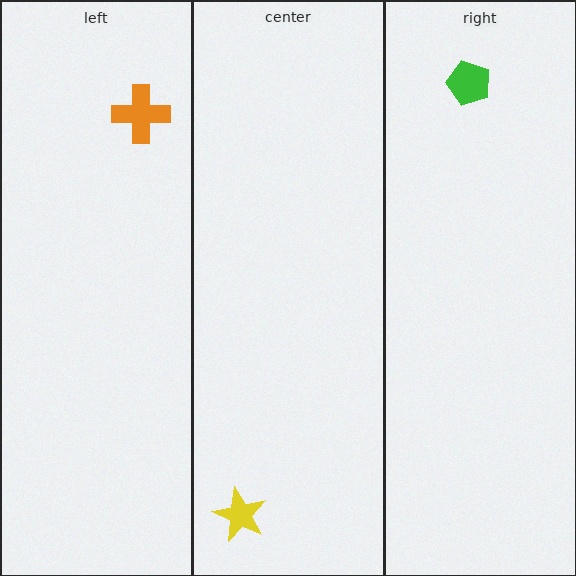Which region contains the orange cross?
The left region.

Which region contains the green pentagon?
The right region.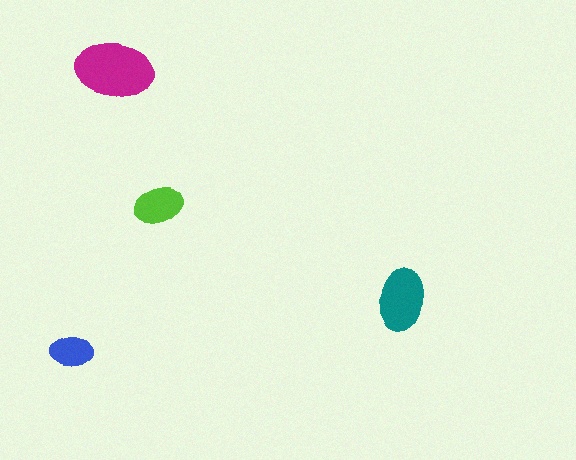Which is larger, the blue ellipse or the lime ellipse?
The lime one.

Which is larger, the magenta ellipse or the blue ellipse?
The magenta one.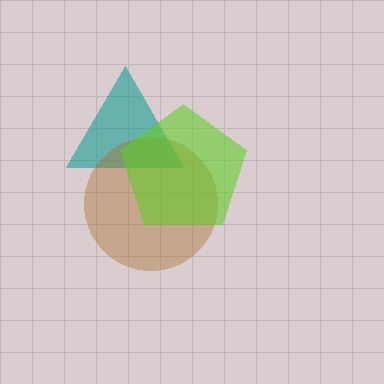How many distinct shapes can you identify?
There are 3 distinct shapes: a teal triangle, a brown circle, a lime pentagon.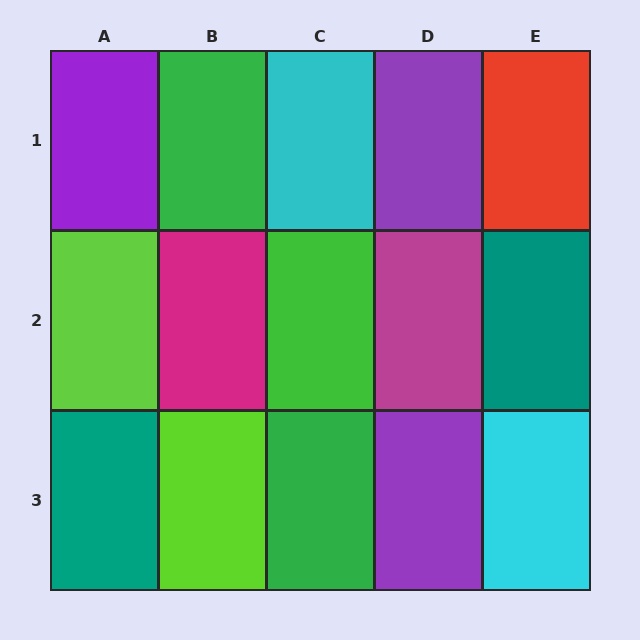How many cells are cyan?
2 cells are cyan.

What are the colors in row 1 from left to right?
Purple, green, cyan, purple, red.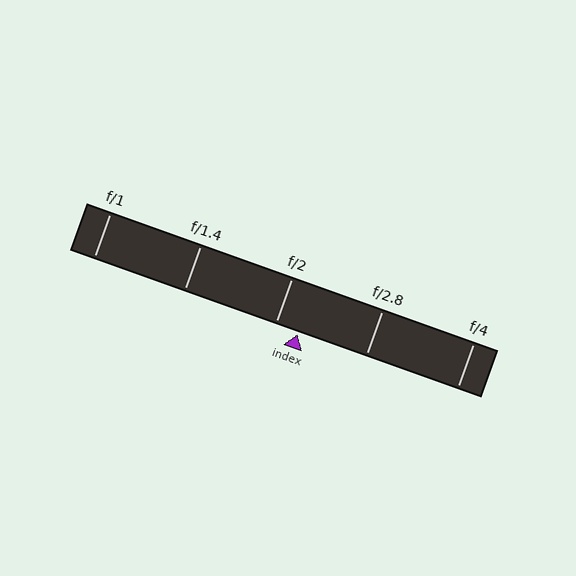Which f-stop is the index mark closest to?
The index mark is closest to f/2.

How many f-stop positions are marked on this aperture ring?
There are 5 f-stop positions marked.